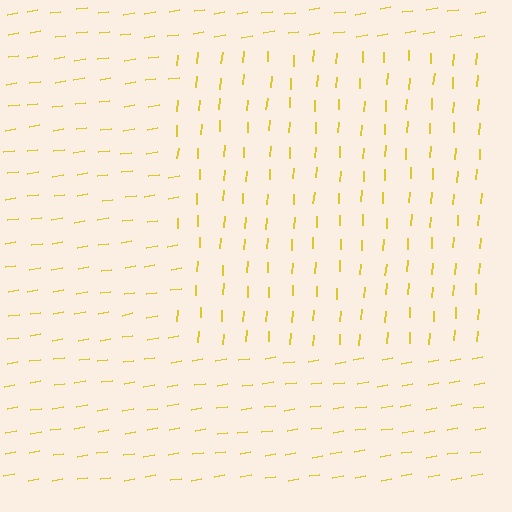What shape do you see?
I see a rectangle.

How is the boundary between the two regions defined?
The boundary is defined purely by a change in line orientation (approximately 78 degrees difference). All lines are the same color and thickness.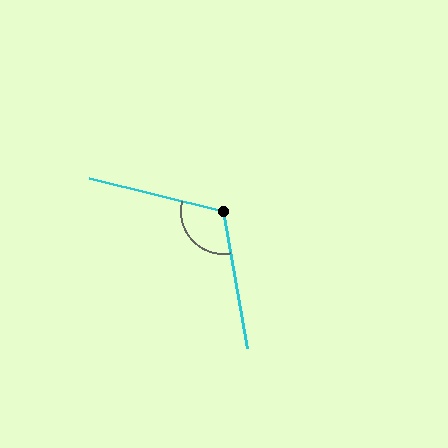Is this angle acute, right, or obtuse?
It is obtuse.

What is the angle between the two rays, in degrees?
Approximately 114 degrees.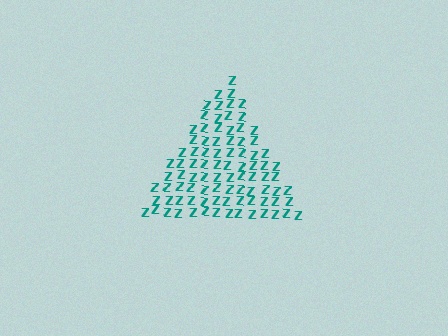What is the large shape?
The large shape is a triangle.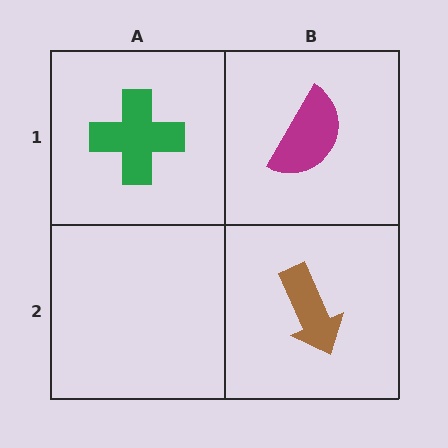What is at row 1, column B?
A magenta semicircle.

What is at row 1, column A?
A green cross.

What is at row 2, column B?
A brown arrow.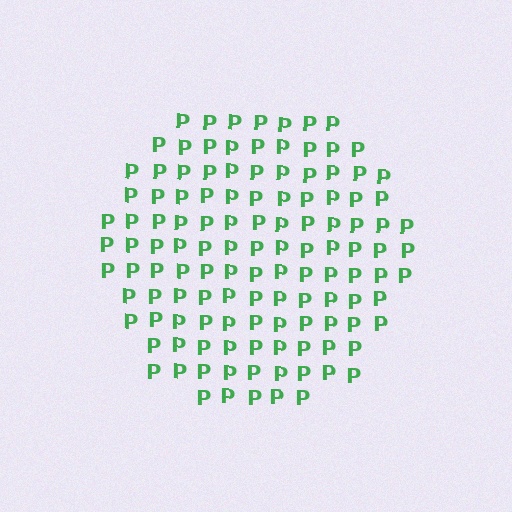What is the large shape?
The large shape is a circle.